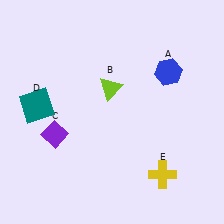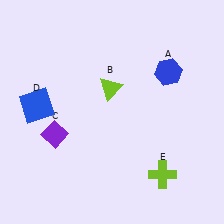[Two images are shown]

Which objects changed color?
D changed from teal to blue. E changed from yellow to lime.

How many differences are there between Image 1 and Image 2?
There are 2 differences between the two images.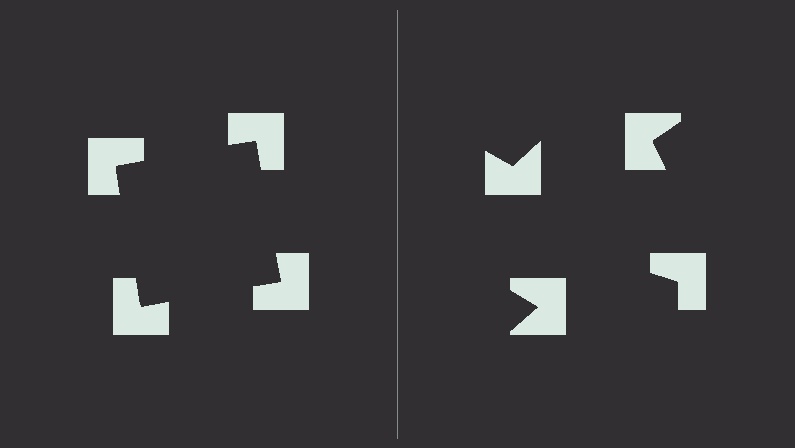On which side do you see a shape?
An illusory square appears on the left side. On the right side the wedge cuts are rotated, so no coherent shape forms.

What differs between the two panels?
The notched squares are positioned identically on both sides; only the wedge orientations differ. On the left they align to a square; on the right they are misaligned.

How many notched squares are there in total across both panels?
8 — 4 on each side.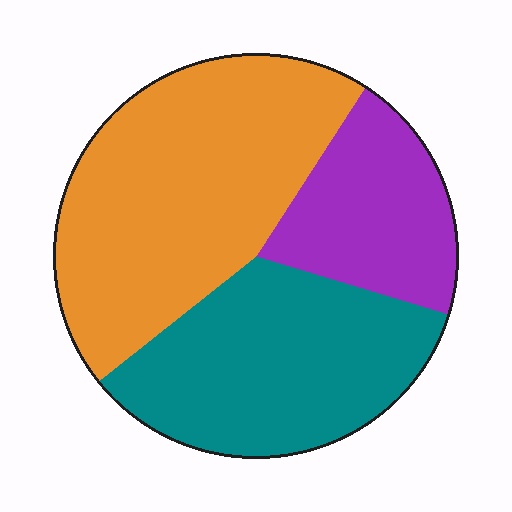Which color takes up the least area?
Purple, at roughly 20%.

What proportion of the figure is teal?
Teal covers roughly 35% of the figure.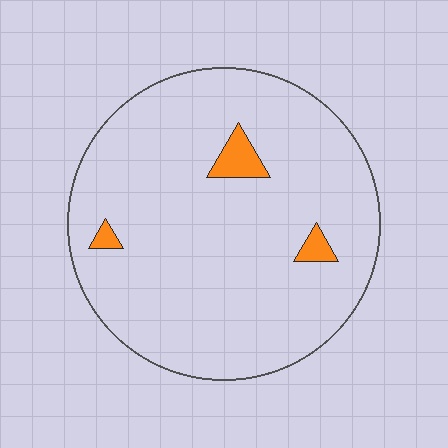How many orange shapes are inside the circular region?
3.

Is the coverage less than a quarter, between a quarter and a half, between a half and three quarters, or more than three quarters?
Less than a quarter.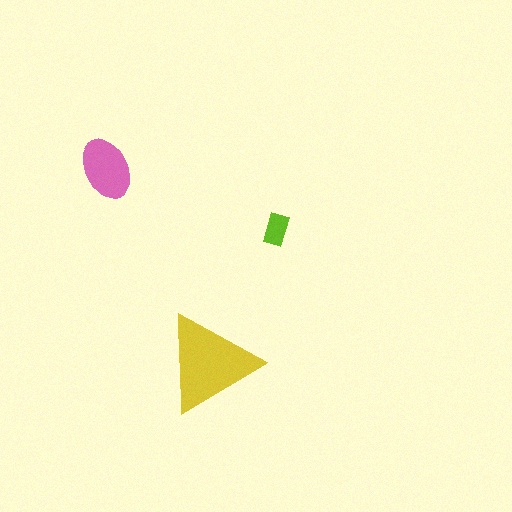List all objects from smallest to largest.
The lime rectangle, the pink ellipse, the yellow triangle.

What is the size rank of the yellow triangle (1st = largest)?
1st.